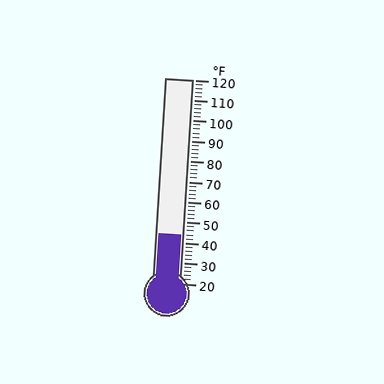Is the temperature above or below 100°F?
The temperature is below 100°F.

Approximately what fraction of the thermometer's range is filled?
The thermometer is filled to approximately 25% of its range.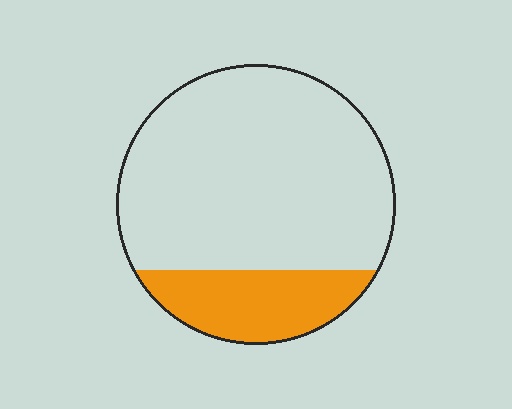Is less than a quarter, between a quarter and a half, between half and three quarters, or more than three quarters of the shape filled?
Less than a quarter.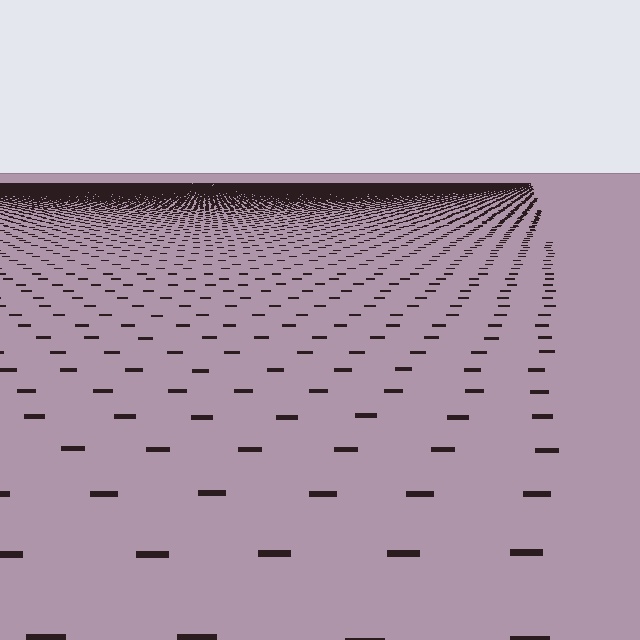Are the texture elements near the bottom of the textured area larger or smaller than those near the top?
Larger. Near the bottom, elements are closer to the viewer and appear at a bigger on-screen size.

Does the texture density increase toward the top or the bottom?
Density increases toward the top.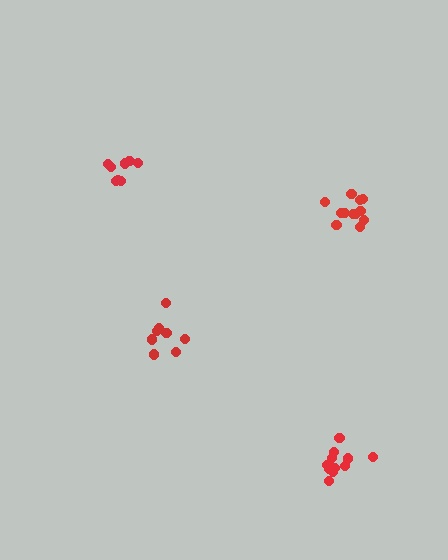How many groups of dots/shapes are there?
There are 4 groups.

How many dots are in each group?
Group 1: 11 dots, Group 2: 12 dots, Group 3: 8 dots, Group 4: 8 dots (39 total).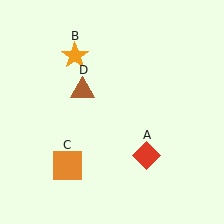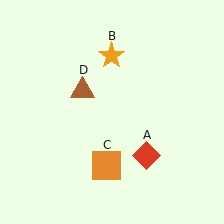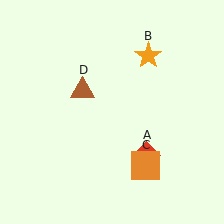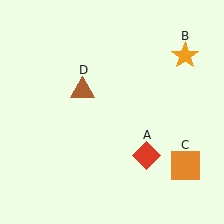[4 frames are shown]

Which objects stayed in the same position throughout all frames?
Red diamond (object A) and brown triangle (object D) remained stationary.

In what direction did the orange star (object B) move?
The orange star (object B) moved right.